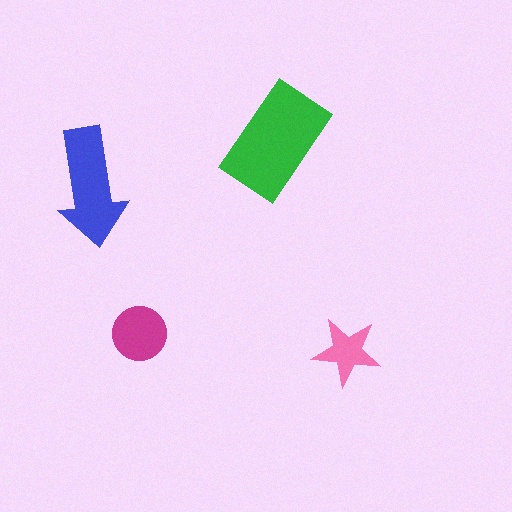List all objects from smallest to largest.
The pink star, the magenta circle, the blue arrow, the green rectangle.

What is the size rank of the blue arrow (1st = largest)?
2nd.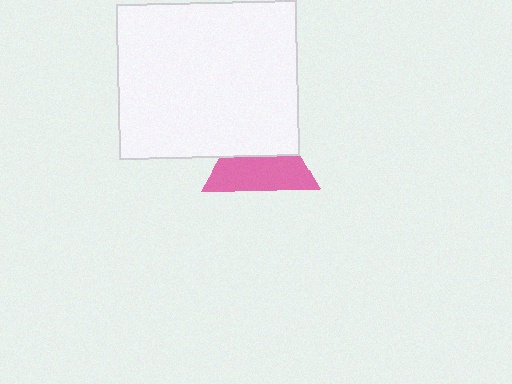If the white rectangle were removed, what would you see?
You would see the complete pink triangle.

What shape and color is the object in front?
The object in front is a white rectangle.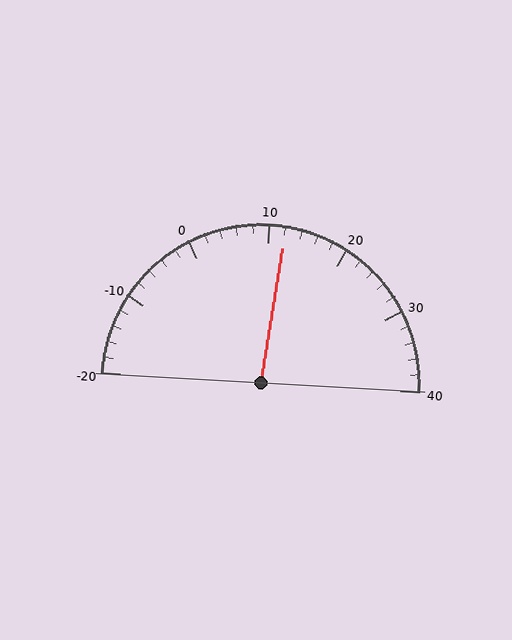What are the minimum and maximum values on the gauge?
The gauge ranges from -20 to 40.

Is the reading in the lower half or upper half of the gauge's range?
The reading is in the upper half of the range (-20 to 40).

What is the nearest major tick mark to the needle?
The nearest major tick mark is 10.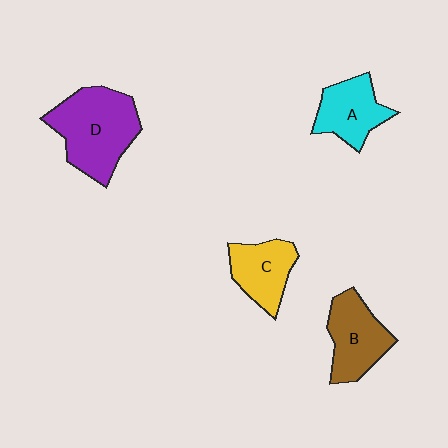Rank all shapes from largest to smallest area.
From largest to smallest: D (purple), B (brown), A (cyan), C (yellow).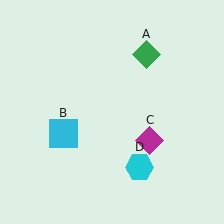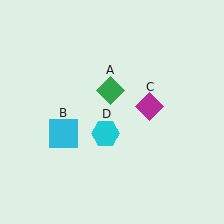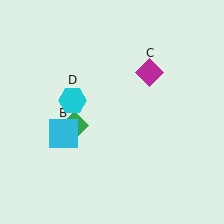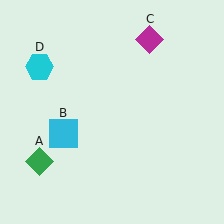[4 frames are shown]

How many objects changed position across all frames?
3 objects changed position: green diamond (object A), magenta diamond (object C), cyan hexagon (object D).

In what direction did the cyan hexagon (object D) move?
The cyan hexagon (object D) moved up and to the left.